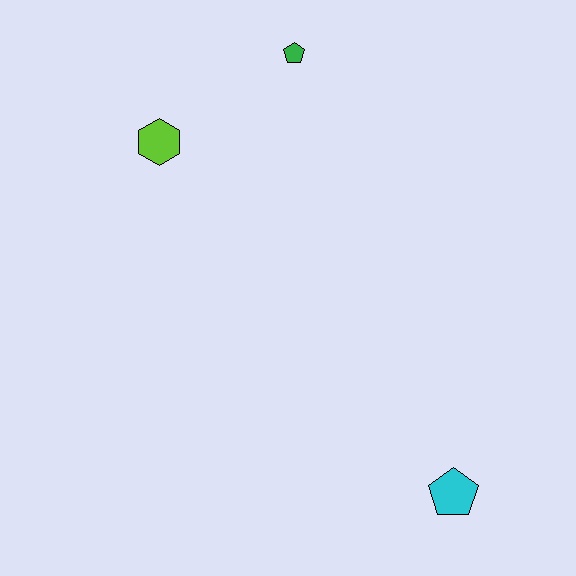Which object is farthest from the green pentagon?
The cyan pentagon is farthest from the green pentagon.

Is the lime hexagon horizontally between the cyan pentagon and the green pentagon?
No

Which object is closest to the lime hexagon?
The green pentagon is closest to the lime hexagon.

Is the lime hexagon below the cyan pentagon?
No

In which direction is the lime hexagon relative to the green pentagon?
The lime hexagon is to the left of the green pentagon.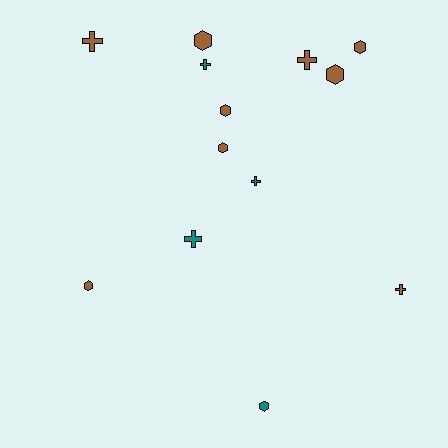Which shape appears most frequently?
Hexagon, with 7 objects.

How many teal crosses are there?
There are 3 teal crosses.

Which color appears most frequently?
Brown, with 9 objects.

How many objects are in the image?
There are 13 objects.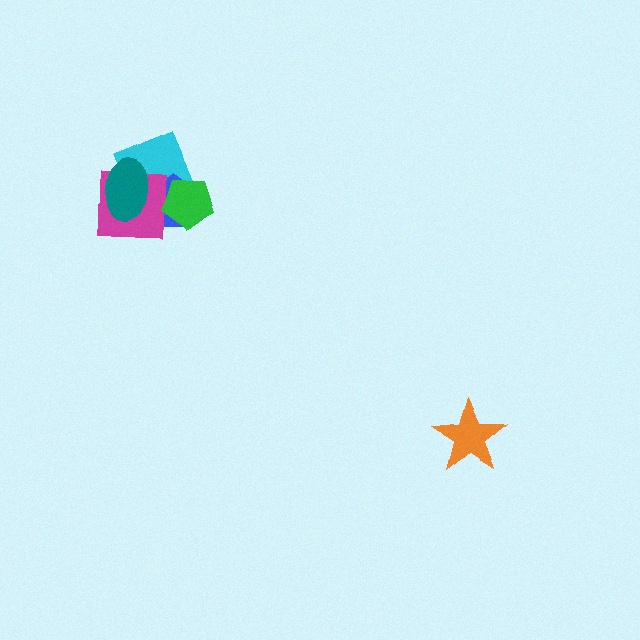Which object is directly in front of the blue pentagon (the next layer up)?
The magenta square is directly in front of the blue pentagon.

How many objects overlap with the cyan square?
4 objects overlap with the cyan square.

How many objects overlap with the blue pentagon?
4 objects overlap with the blue pentagon.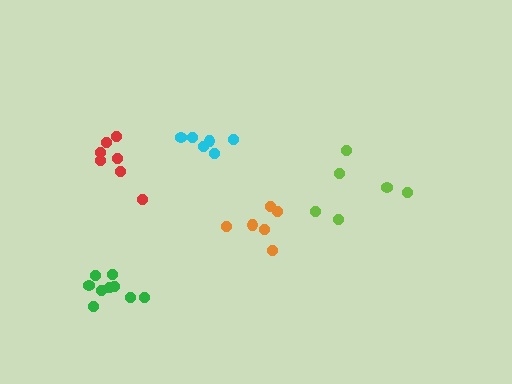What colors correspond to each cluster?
The clusters are colored: cyan, lime, orange, red, green.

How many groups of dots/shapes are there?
There are 5 groups.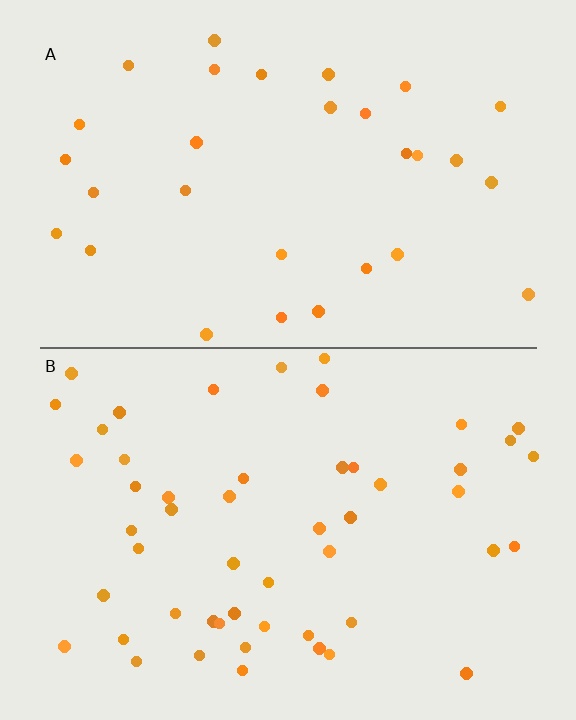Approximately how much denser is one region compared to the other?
Approximately 1.7× — region B over region A.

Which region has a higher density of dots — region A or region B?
B (the bottom).